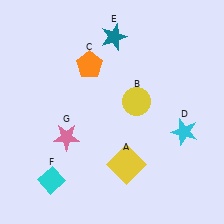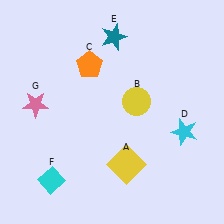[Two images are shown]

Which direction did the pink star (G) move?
The pink star (G) moved up.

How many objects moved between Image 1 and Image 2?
1 object moved between the two images.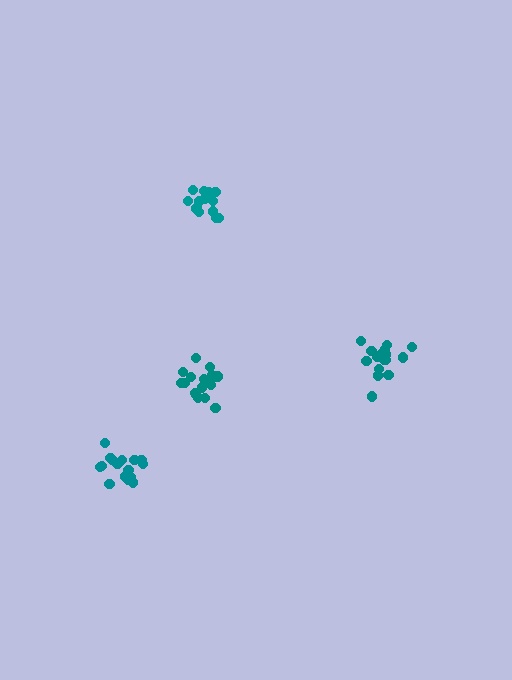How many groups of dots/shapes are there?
There are 4 groups.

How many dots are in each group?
Group 1: 15 dots, Group 2: 18 dots, Group 3: 17 dots, Group 4: 17 dots (67 total).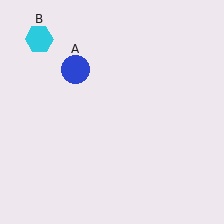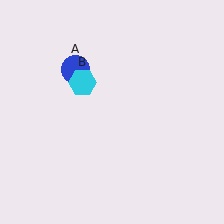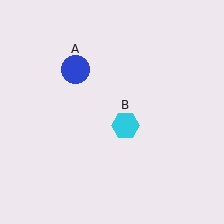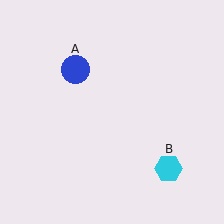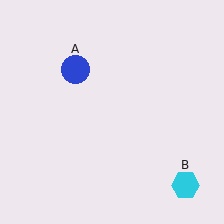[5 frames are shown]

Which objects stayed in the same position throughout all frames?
Blue circle (object A) remained stationary.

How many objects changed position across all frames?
1 object changed position: cyan hexagon (object B).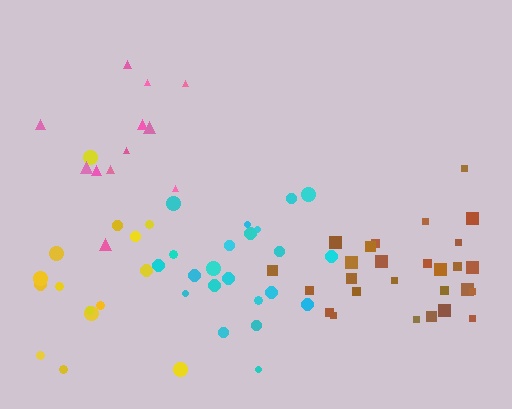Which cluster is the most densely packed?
Cyan.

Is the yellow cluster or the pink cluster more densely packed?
Pink.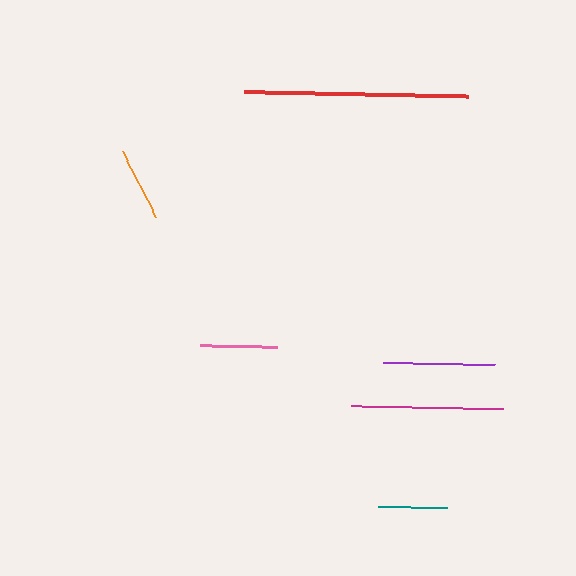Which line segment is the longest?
The red line is the longest at approximately 224 pixels.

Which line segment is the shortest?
The teal line is the shortest at approximately 69 pixels.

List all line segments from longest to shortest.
From longest to shortest: red, magenta, purple, pink, orange, teal.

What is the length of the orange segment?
The orange segment is approximately 75 pixels long.